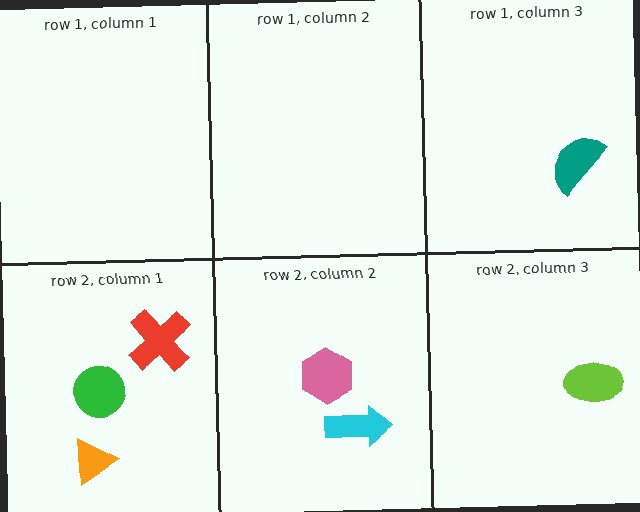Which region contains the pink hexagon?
The row 2, column 2 region.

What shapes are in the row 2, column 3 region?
The lime ellipse.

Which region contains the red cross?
The row 2, column 1 region.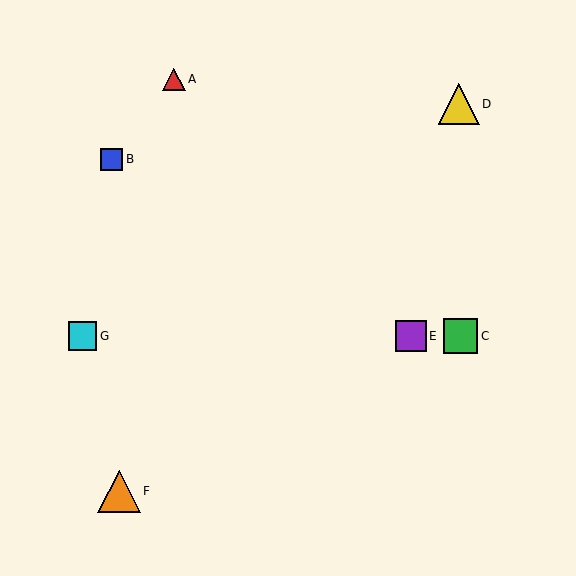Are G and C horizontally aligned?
Yes, both are at y≈336.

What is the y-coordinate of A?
Object A is at y≈79.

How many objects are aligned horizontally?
3 objects (C, E, G) are aligned horizontally.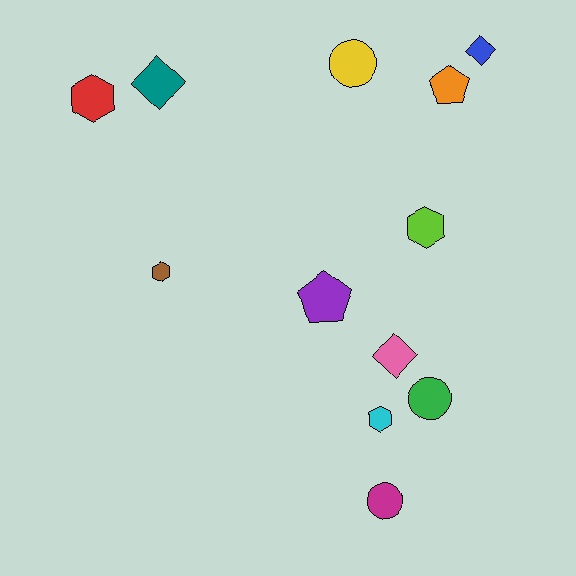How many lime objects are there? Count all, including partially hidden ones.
There is 1 lime object.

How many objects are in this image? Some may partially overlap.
There are 12 objects.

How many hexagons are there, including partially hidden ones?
There are 4 hexagons.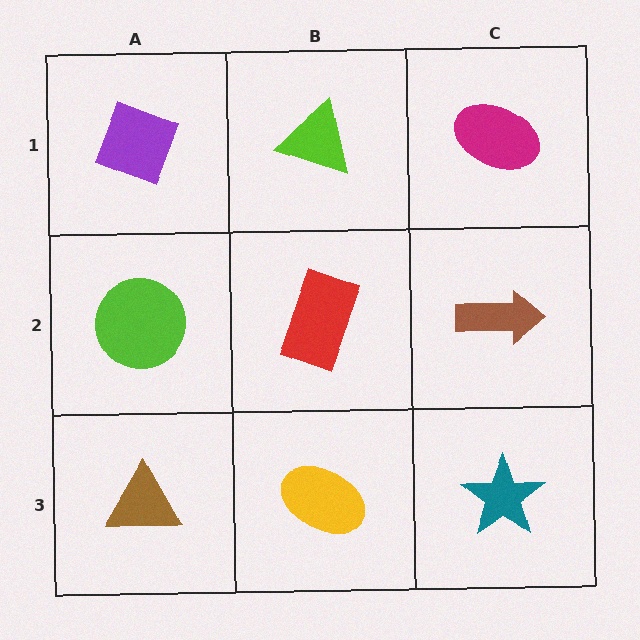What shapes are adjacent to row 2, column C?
A magenta ellipse (row 1, column C), a teal star (row 3, column C), a red rectangle (row 2, column B).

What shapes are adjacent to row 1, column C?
A brown arrow (row 2, column C), a lime triangle (row 1, column B).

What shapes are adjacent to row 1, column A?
A lime circle (row 2, column A), a lime triangle (row 1, column B).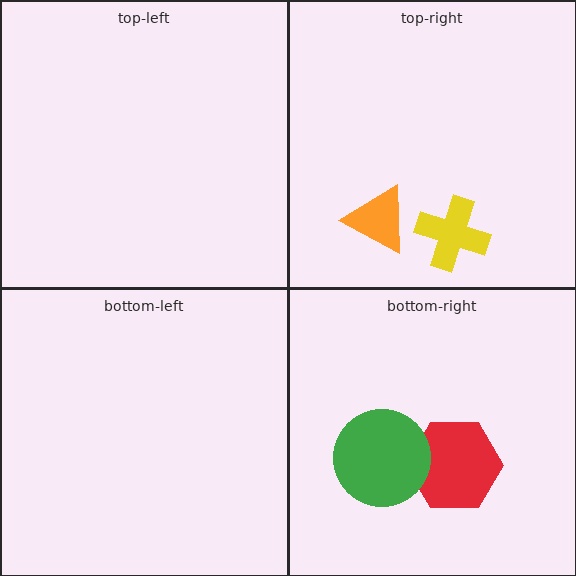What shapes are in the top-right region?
The orange triangle, the yellow cross.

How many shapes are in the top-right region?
2.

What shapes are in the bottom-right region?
The red hexagon, the green circle.